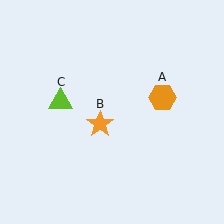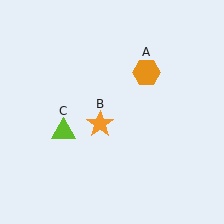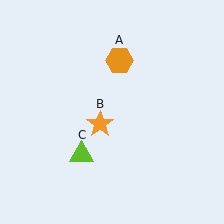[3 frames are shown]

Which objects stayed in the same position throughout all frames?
Orange star (object B) remained stationary.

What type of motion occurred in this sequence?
The orange hexagon (object A), lime triangle (object C) rotated counterclockwise around the center of the scene.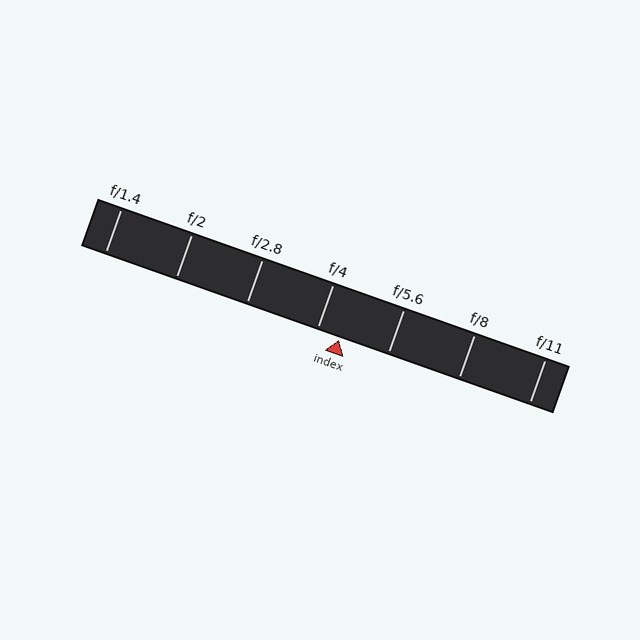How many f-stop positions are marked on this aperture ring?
There are 7 f-stop positions marked.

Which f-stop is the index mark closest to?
The index mark is closest to f/4.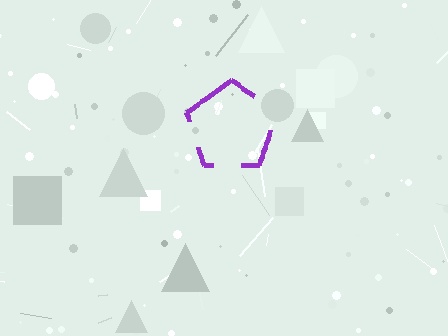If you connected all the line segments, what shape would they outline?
They would outline a pentagon.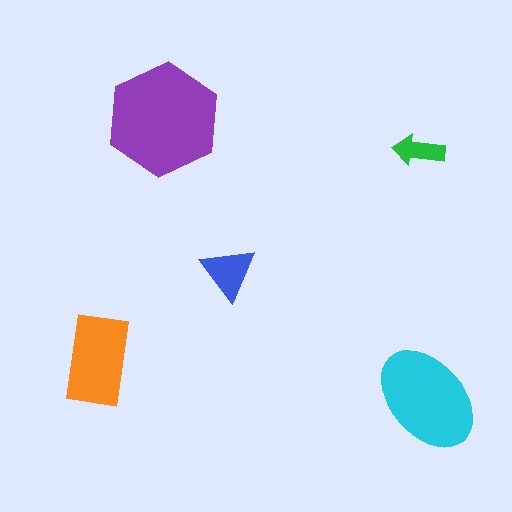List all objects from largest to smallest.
The purple hexagon, the cyan ellipse, the orange rectangle, the blue triangle, the green arrow.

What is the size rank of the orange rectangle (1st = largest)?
3rd.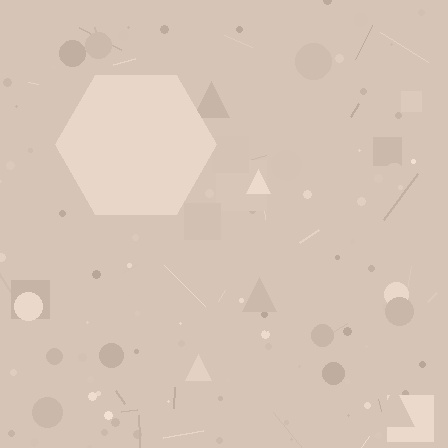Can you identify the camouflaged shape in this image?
The camouflaged shape is a hexagon.